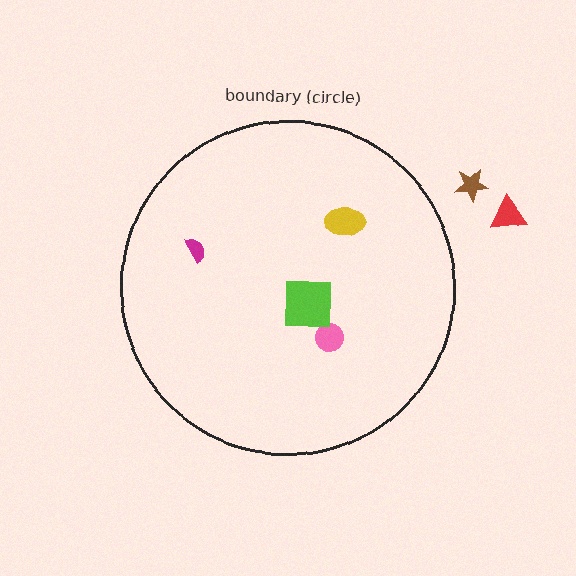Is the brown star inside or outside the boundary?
Outside.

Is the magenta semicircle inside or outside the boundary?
Inside.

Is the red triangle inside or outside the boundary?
Outside.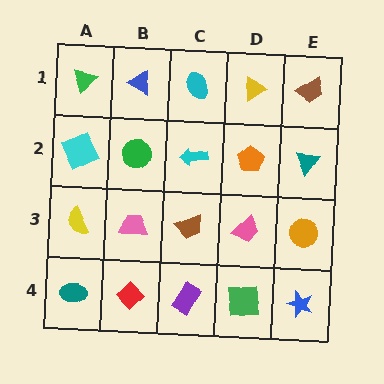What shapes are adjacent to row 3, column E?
A teal triangle (row 2, column E), a blue star (row 4, column E), a pink trapezoid (row 3, column D).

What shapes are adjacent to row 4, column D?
A pink trapezoid (row 3, column D), a purple rectangle (row 4, column C), a blue star (row 4, column E).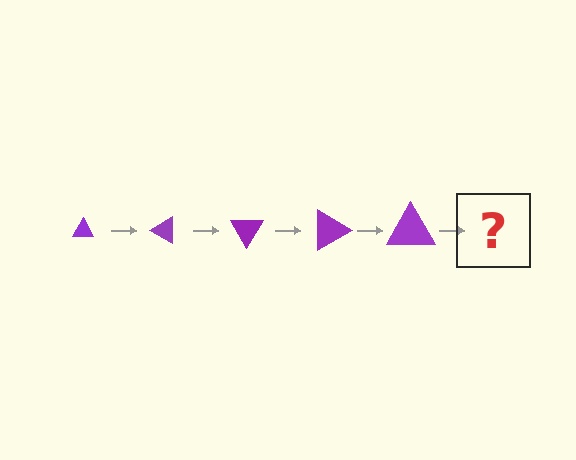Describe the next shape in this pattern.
It should be a triangle, larger than the previous one and rotated 150 degrees from the start.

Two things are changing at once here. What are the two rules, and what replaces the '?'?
The two rules are that the triangle grows larger each step and it rotates 30 degrees each step. The '?' should be a triangle, larger than the previous one and rotated 150 degrees from the start.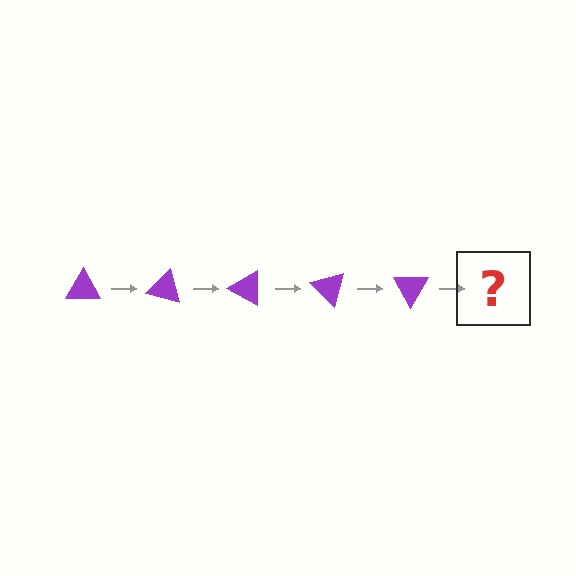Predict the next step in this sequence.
The next step is a purple triangle rotated 75 degrees.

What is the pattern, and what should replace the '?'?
The pattern is that the triangle rotates 15 degrees each step. The '?' should be a purple triangle rotated 75 degrees.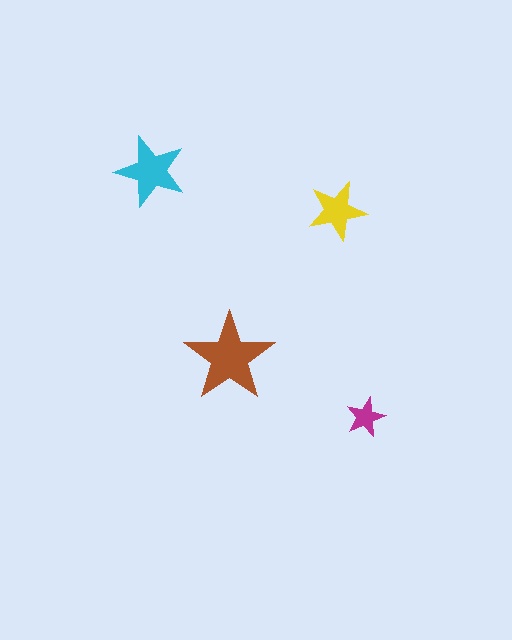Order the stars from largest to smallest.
the brown one, the cyan one, the yellow one, the magenta one.